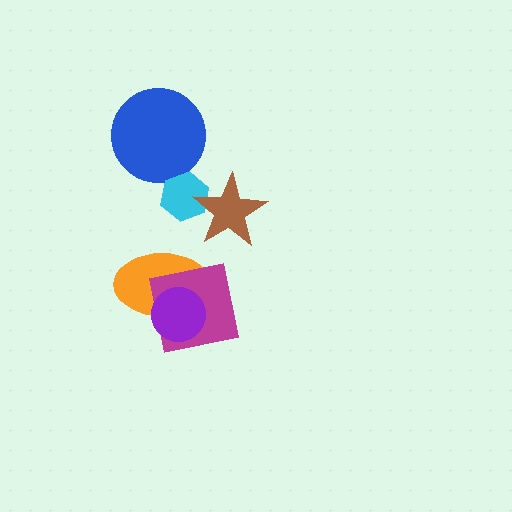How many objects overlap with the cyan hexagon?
1 object overlaps with the cyan hexagon.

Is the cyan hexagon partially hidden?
Yes, it is partially covered by another shape.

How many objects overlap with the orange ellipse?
2 objects overlap with the orange ellipse.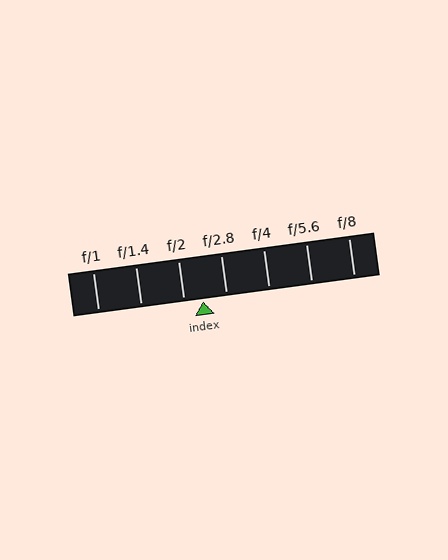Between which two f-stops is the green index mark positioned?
The index mark is between f/2 and f/2.8.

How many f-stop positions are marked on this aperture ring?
There are 7 f-stop positions marked.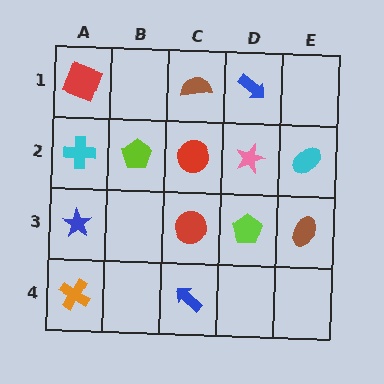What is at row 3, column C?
A red circle.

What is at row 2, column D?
A pink star.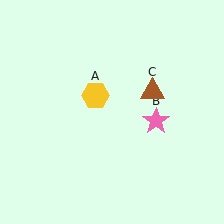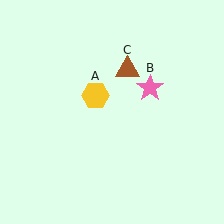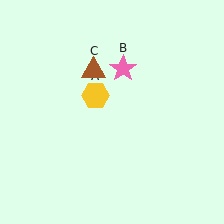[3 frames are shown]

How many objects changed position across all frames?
2 objects changed position: pink star (object B), brown triangle (object C).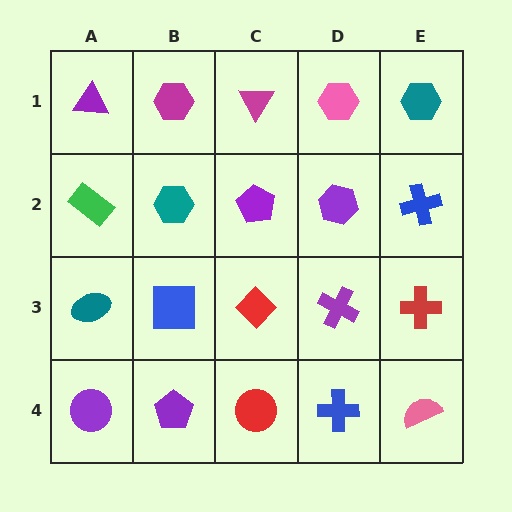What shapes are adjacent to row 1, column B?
A teal hexagon (row 2, column B), a purple triangle (row 1, column A), a magenta triangle (row 1, column C).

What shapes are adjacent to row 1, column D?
A purple hexagon (row 2, column D), a magenta triangle (row 1, column C), a teal hexagon (row 1, column E).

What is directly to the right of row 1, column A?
A magenta hexagon.